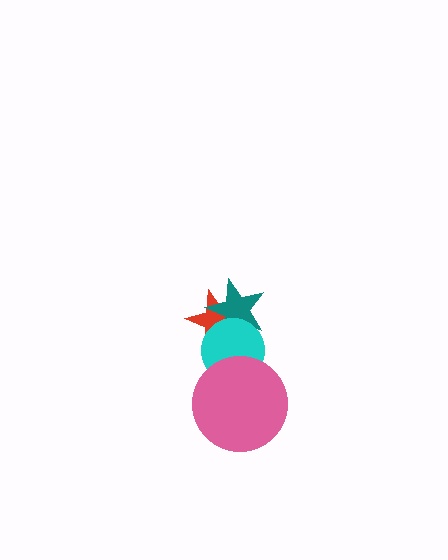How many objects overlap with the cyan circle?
3 objects overlap with the cyan circle.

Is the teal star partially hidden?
Yes, it is partially covered by another shape.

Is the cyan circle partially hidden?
Yes, it is partially covered by another shape.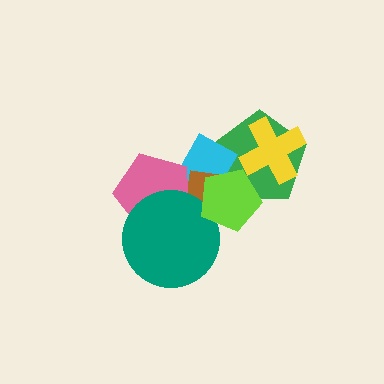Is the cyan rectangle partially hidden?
Yes, it is partially covered by another shape.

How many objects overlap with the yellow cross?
1 object overlaps with the yellow cross.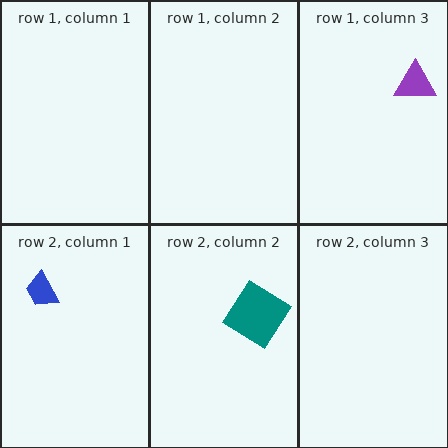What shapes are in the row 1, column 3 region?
The purple triangle.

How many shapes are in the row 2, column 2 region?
1.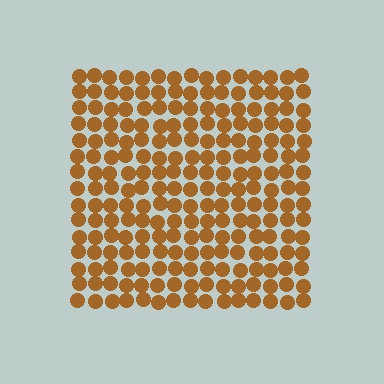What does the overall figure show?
The overall figure shows a square.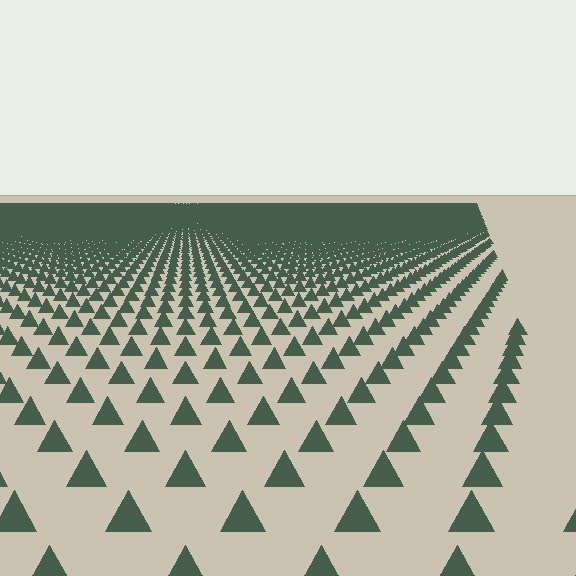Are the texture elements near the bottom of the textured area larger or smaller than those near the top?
Larger. Near the bottom, elements are closer to the viewer and appear at a bigger on-screen size.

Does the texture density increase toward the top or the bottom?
Density increases toward the top.